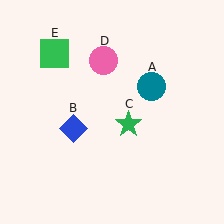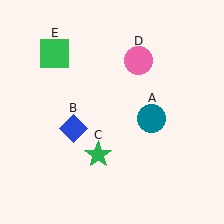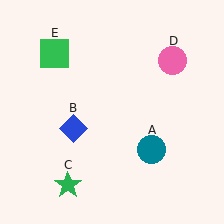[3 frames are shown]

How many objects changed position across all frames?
3 objects changed position: teal circle (object A), green star (object C), pink circle (object D).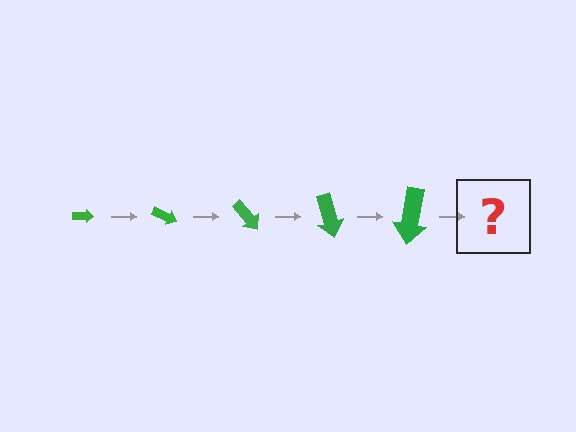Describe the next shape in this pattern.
It should be an arrow, larger than the previous one and rotated 125 degrees from the start.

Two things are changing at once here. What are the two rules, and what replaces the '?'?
The two rules are that the arrow grows larger each step and it rotates 25 degrees each step. The '?' should be an arrow, larger than the previous one and rotated 125 degrees from the start.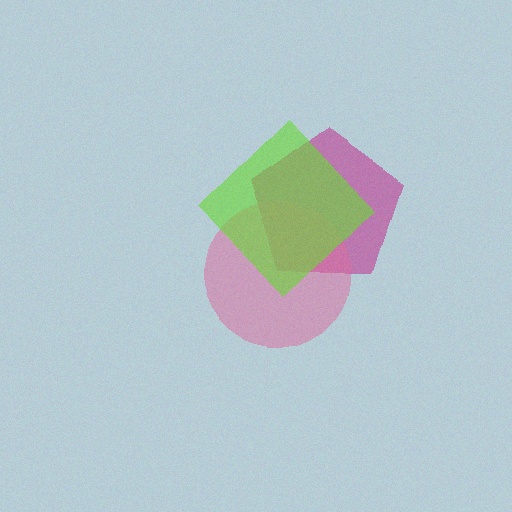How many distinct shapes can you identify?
There are 3 distinct shapes: a magenta pentagon, a pink circle, a lime diamond.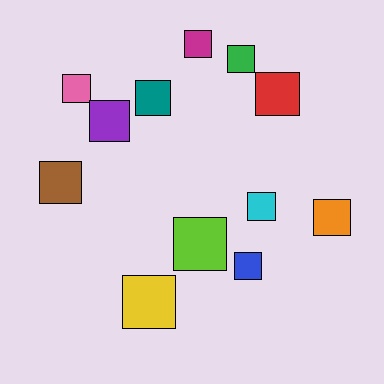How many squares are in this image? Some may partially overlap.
There are 12 squares.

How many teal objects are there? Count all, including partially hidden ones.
There is 1 teal object.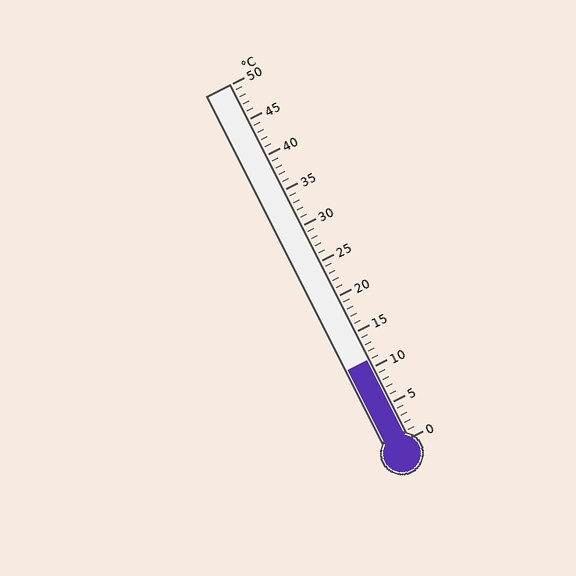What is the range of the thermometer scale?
The thermometer scale ranges from 0°C to 50°C.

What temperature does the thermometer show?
The thermometer shows approximately 11°C.